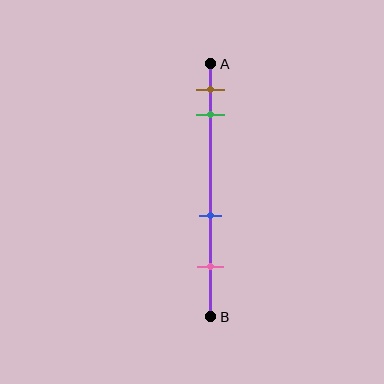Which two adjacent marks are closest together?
The brown and green marks are the closest adjacent pair.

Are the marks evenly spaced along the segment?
No, the marks are not evenly spaced.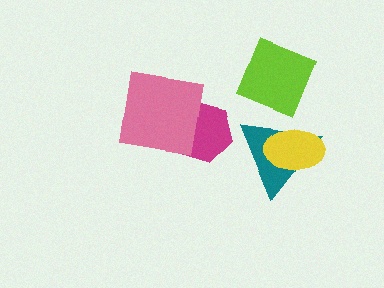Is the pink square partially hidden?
No, no other shape covers it.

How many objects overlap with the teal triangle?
1 object overlaps with the teal triangle.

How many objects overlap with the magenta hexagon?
1 object overlaps with the magenta hexagon.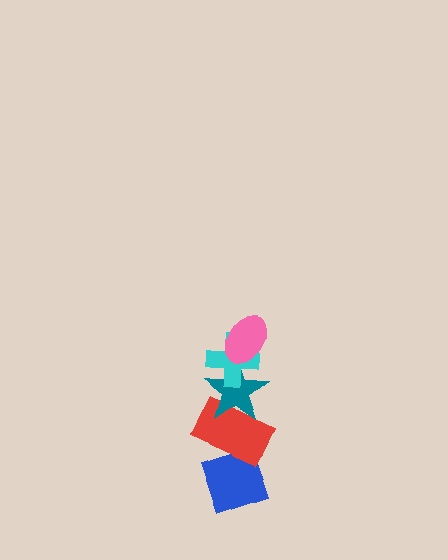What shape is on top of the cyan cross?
The pink ellipse is on top of the cyan cross.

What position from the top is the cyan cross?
The cyan cross is 2nd from the top.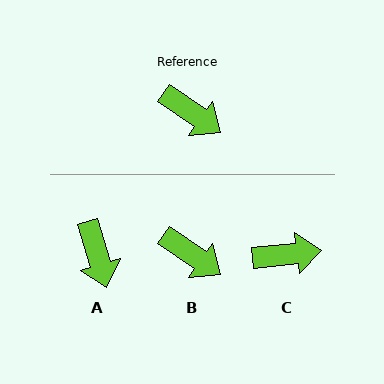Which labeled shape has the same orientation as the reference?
B.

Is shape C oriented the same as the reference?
No, it is off by about 41 degrees.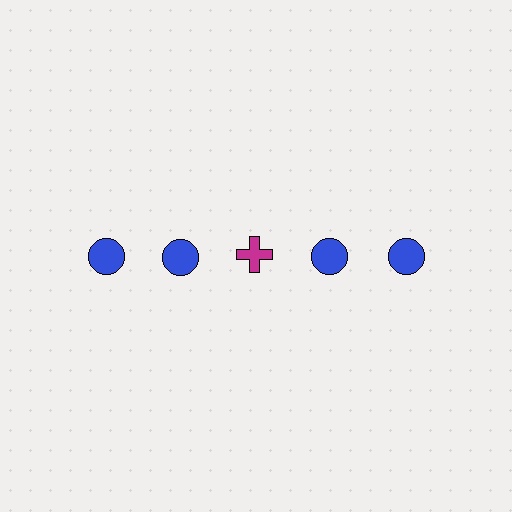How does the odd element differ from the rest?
It differs in both color (magenta instead of blue) and shape (cross instead of circle).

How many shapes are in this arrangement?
There are 5 shapes arranged in a grid pattern.